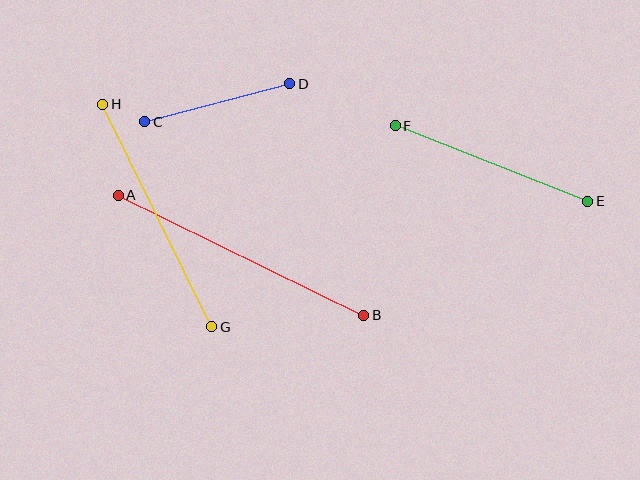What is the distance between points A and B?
The distance is approximately 273 pixels.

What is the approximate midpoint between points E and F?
The midpoint is at approximately (492, 164) pixels.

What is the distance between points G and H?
The distance is approximately 248 pixels.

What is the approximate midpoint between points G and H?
The midpoint is at approximately (157, 215) pixels.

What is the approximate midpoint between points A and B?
The midpoint is at approximately (241, 255) pixels.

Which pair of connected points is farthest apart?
Points A and B are farthest apart.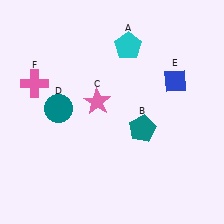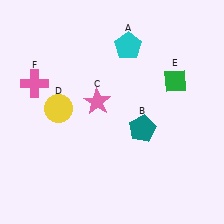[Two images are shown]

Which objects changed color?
D changed from teal to yellow. E changed from blue to green.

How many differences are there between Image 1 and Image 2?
There are 2 differences between the two images.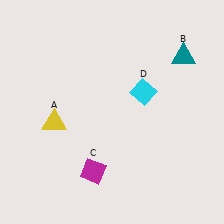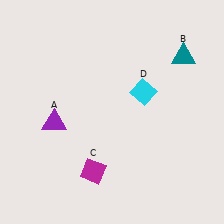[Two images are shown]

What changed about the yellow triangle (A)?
In Image 1, A is yellow. In Image 2, it changed to purple.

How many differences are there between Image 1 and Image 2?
There is 1 difference between the two images.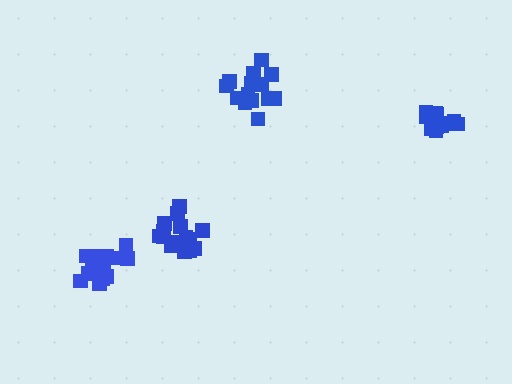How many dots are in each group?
Group 1: 17 dots, Group 2: 15 dots, Group 3: 19 dots, Group 4: 14 dots (65 total).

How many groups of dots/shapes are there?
There are 4 groups.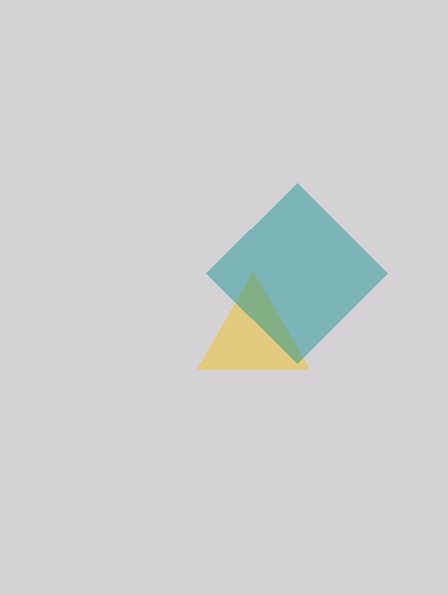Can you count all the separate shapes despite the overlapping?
Yes, there are 2 separate shapes.